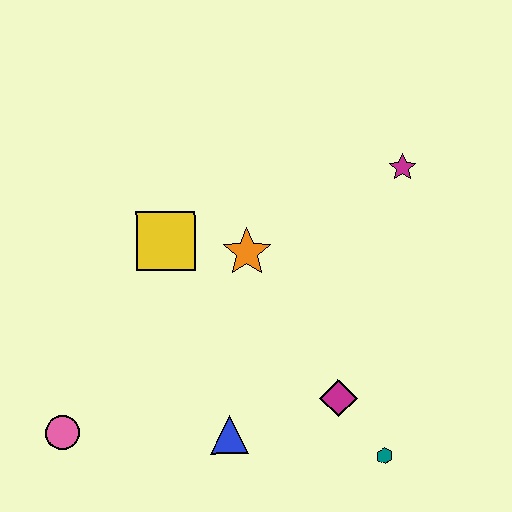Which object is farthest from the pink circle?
The magenta star is farthest from the pink circle.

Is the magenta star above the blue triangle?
Yes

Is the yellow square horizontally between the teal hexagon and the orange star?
No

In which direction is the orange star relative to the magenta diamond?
The orange star is above the magenta diamond.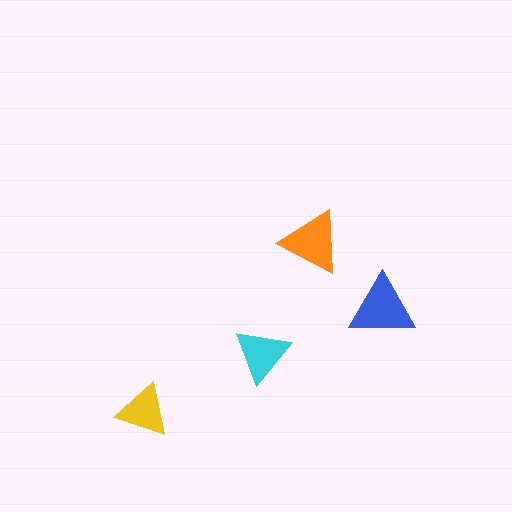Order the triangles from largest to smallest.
the blue one, the orange one, the cyan one, the yellow one.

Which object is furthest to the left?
The yellow triangle is leftmost.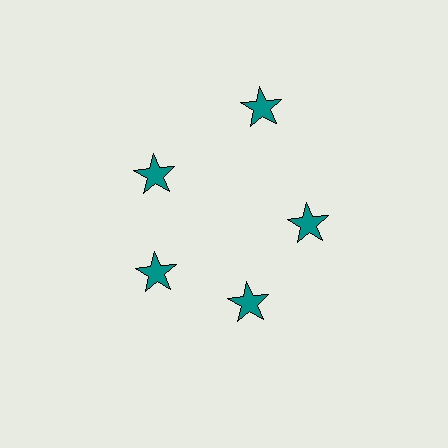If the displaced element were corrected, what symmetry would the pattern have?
It would have 5-fold rotational symmetry — the pattern would map onto itself every 72 degrees.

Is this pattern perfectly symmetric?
No. The 5 teal stars are arranged in a ring, but one element near the 1 o'clock position is pushed outward from the center, breaking the 5-fold rotational symmetry.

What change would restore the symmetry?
The symmetry would be restored by moving it inward, back onto the ring so that all 5 stars sit at equal angles and equal distance from the center.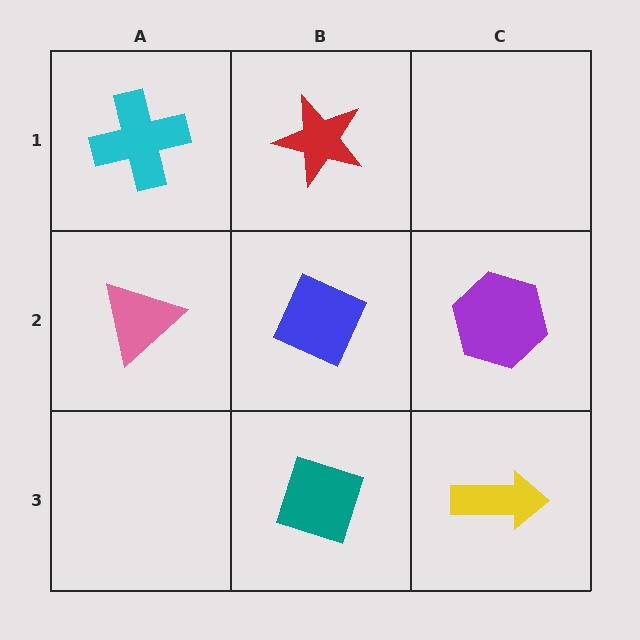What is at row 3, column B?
A teal diamond.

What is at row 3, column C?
A yellow arrow.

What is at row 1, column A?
A cyan cross.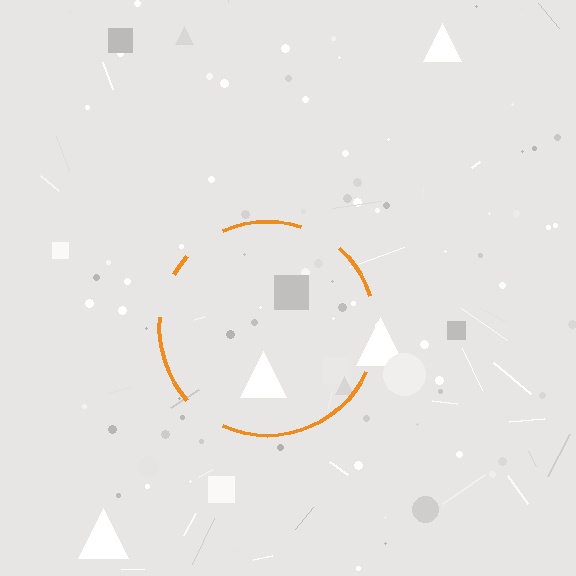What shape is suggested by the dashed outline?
The dashed outline suggests a circle.